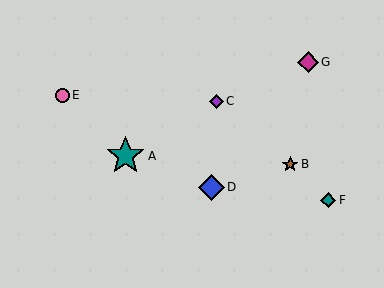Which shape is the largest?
The teal star (labeled A) is the largest.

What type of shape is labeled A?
Shape A is a teal star.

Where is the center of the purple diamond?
The center of the purple diamond is at (216, 101).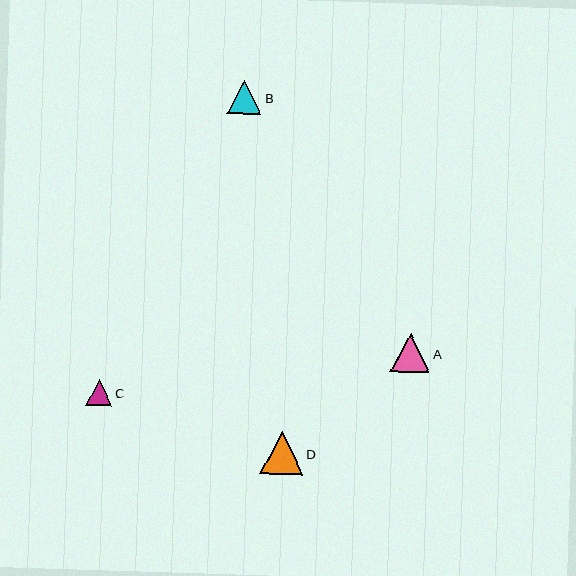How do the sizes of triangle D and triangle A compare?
Triangle D and triangle A are approximately the same size.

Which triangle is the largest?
Triangle D is the largest with a size of approximately 43 pixels.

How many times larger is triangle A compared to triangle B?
Triangle A is approximately 1.1 times the size of triangle B.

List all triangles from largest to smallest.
From largest to smallest: D, A, B, C.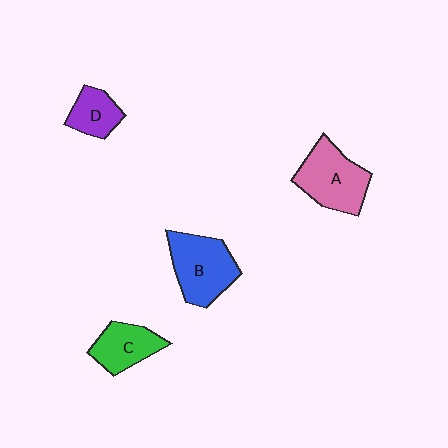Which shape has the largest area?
Shape B (blue).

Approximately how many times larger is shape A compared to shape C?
Approximately 1.4 times.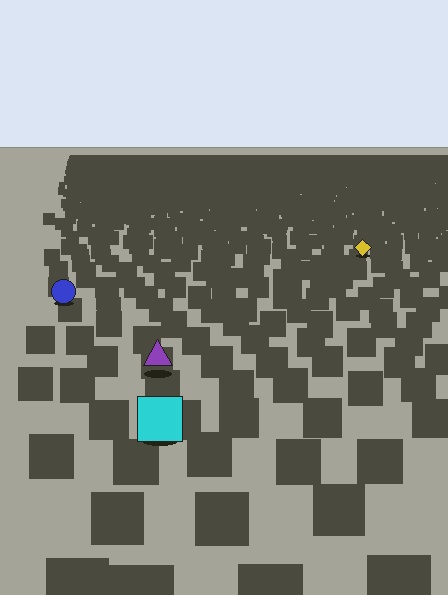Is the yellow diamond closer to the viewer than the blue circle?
No. The blue circle is closer — you can tell from the texture gradient: the ground texture is coarser near it.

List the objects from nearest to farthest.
From nearest to farthest: the cyan square, the purple triangle, the blue circle, the yellow diamond.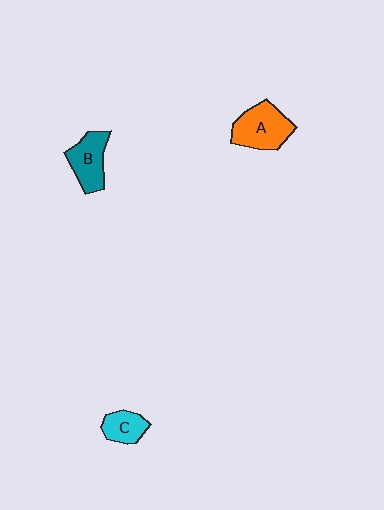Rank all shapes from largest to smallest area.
From largest to smallest: A (orange), B (teal), C (cyan).